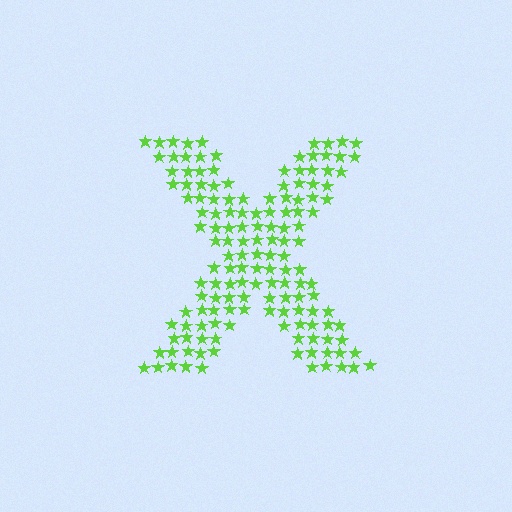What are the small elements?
The small elements are stars.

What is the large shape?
The large shape is the letter X.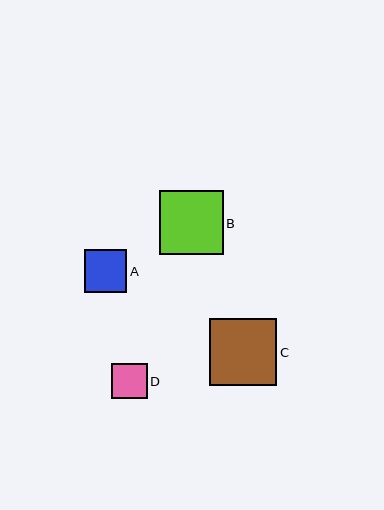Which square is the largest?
Square C is the largest with a size of approximately 67 pixels.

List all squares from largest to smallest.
From largest to smallest: C, B, A, D.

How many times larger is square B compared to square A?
Square B is approximately 1.5 times the size of square A.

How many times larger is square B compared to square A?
Square B is approximately 1.5 times the size of square A.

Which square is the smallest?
Square D is the smallest with a size of approximately 35 pixels.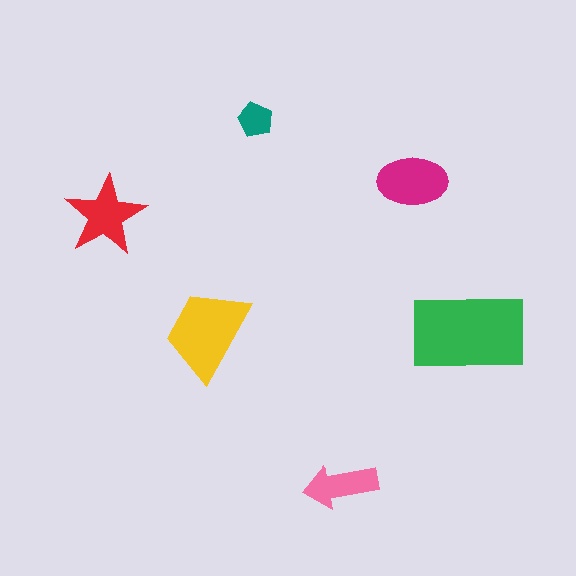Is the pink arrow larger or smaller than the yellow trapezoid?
Smaller.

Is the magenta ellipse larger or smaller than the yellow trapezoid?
Smaller.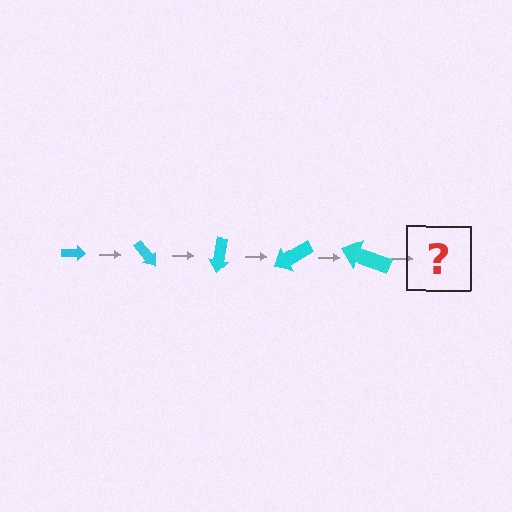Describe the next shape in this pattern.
It should be an arrow, larger than the previous one and rotated 250 degrees from the start.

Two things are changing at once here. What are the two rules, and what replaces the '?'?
The two rules are that the arrow grows larger each step and it rotates 50 degrees each step. The '?' should be an arrow, larger than the previous one and rotated 250 degrees from the start.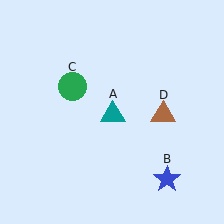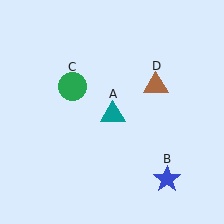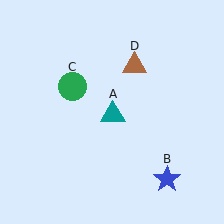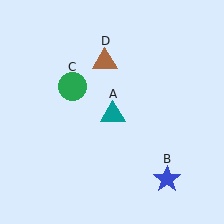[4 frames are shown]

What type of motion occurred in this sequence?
The brown triangle (object D) rotated counterclockwise around the center of the scene.